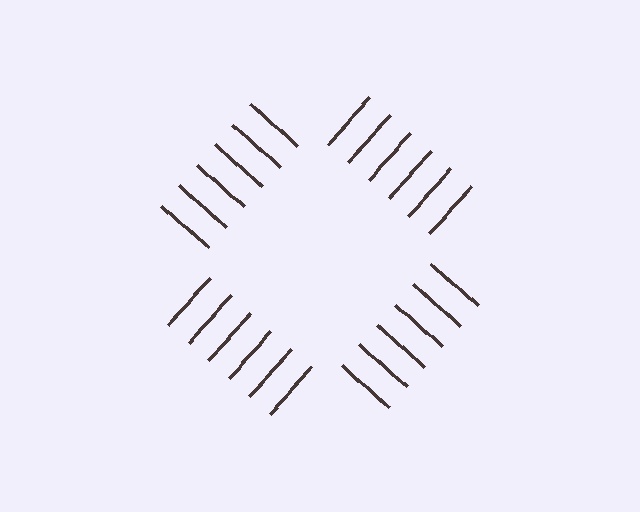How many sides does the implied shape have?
4 sides — the line-ends trace a square.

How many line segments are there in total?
24 — 6 along each of the 4 edges.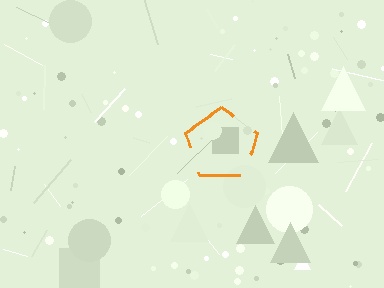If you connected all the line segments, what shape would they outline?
They would outline a pentagon.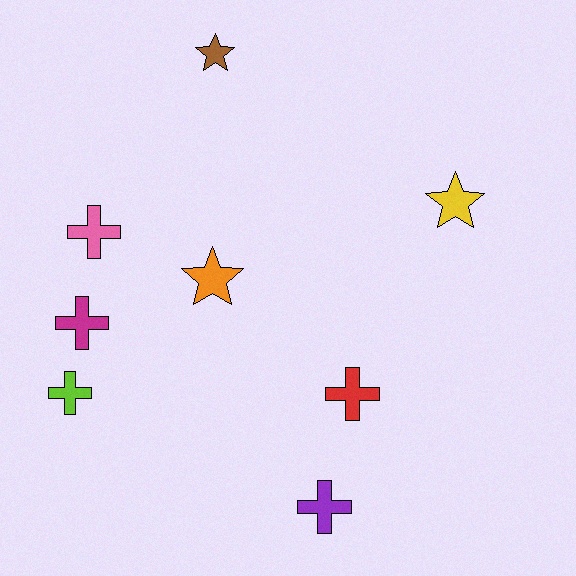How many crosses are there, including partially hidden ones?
There are 5 crosses.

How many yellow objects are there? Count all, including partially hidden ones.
There is 1 yellow object.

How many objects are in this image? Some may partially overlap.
There are 8 objects.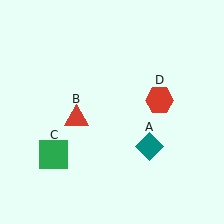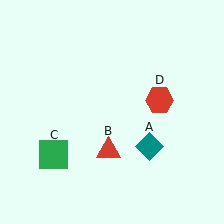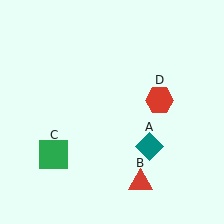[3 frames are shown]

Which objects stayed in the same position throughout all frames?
Teal diamond (object A) and green square (object C) and red hexagon (object D) remained stationary.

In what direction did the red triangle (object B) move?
The red triangle (object B) moved down and to the right.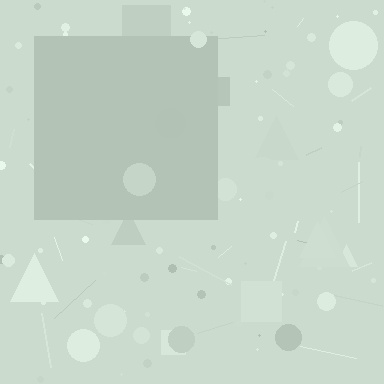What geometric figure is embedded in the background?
A square is embedded in the background.